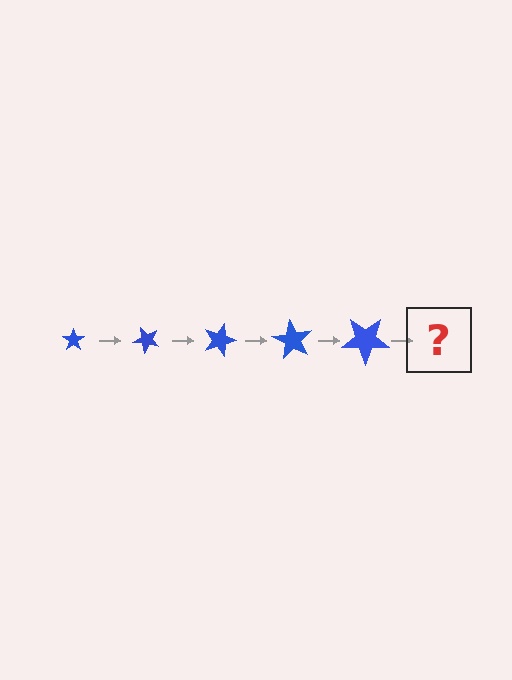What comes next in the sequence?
The next element should be a star, larger than the previous one and rotated 225 degrees from the start.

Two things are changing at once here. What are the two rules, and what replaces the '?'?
The two rules are that the star grows larger each step and it rotates 45 degrees each step. The '?' should be a star, larger than the previous one and rotated 225 degrees from the start.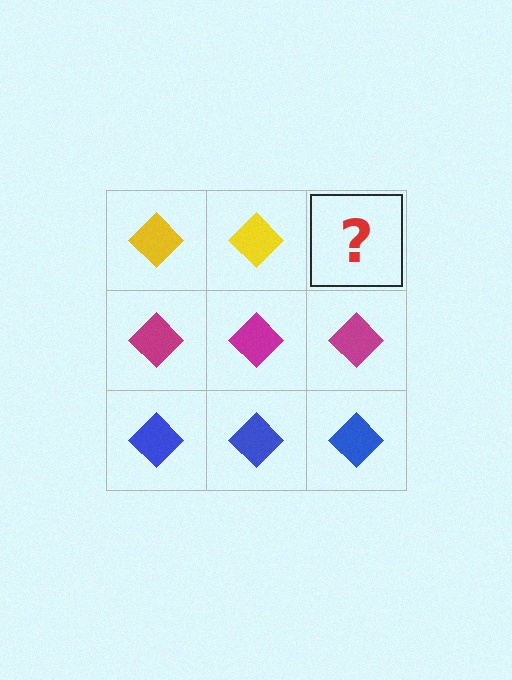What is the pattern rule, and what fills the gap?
The rule is that each row has a consistent color. The gap should be filled with a yellow diamond.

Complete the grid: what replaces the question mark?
The question mark should be replaced with a yellow diamond.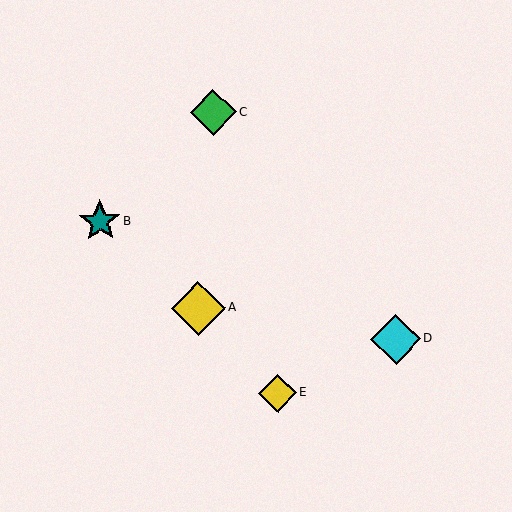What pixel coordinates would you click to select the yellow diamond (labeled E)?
Click at (277, 393) to select the yellow diamond E.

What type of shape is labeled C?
Shape C is a green diamond.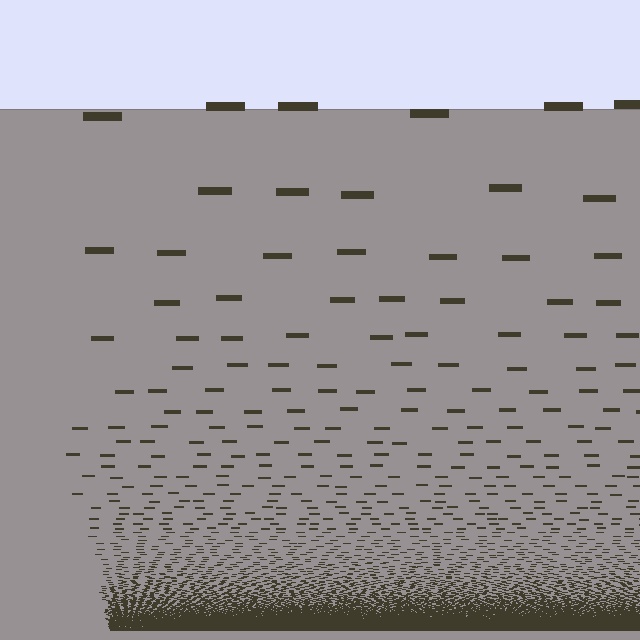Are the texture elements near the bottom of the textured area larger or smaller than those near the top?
Smaller. The gradient is inverted — elements near the bottom are smaller and denser.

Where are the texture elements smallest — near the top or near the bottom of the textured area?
Near the bottom.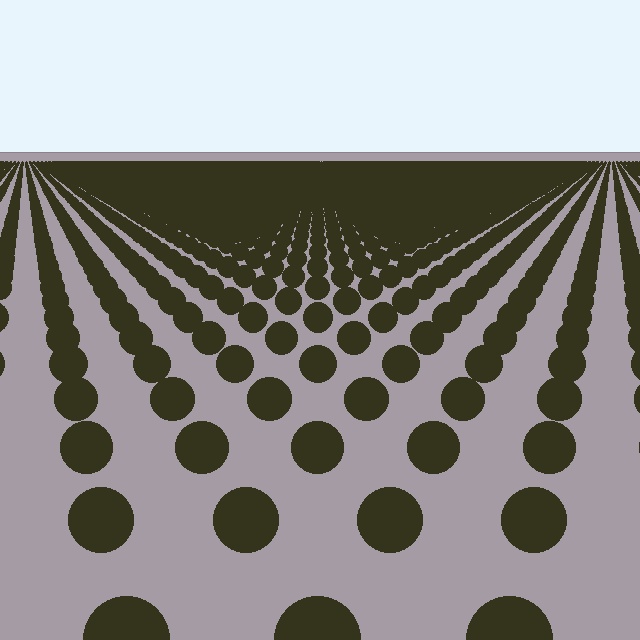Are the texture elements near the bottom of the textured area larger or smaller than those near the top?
Larger. Near the bottom, elements are closer to the viewer and appear at a bigger on-screen size.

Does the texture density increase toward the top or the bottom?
Density increases toward the top.